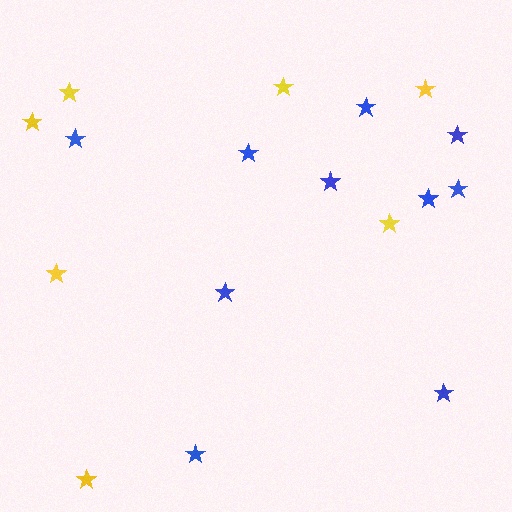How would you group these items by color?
There are 2 groups: one group of blue stars (10) and one group of yellow stars (7).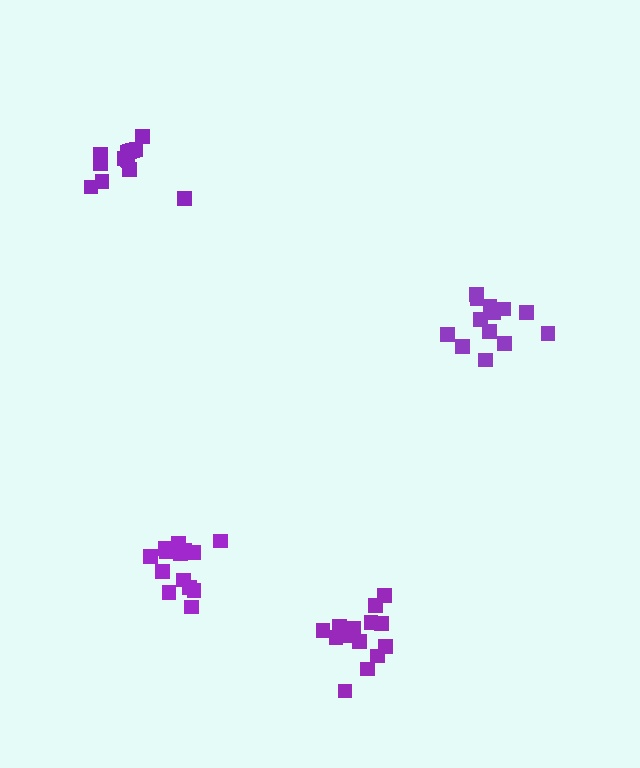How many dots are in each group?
Group 1: 13 dots, Group 2: 14 dots, Group 3: 14 dots, Group 4: 14 dots (55 total).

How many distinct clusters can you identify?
There are 4 distinct clusters.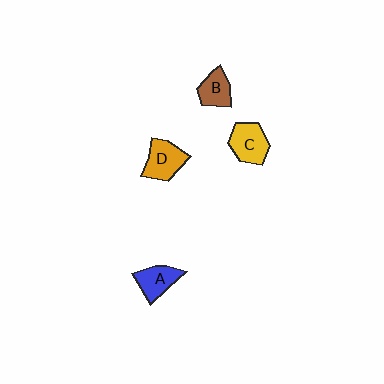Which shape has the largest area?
Shape C (yellow).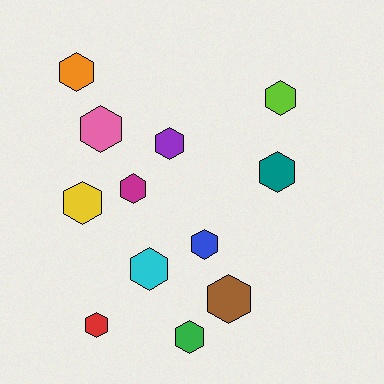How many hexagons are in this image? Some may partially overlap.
There are 12 hexagons.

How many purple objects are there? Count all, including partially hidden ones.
There is 1 purple object.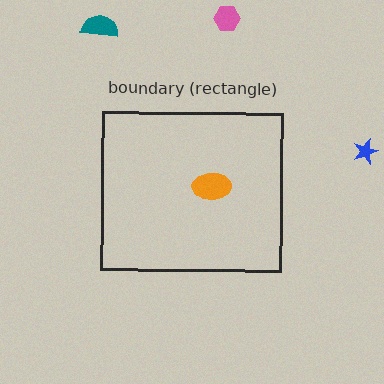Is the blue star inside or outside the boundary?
Outside.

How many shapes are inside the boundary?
1 inside, 3 outside.